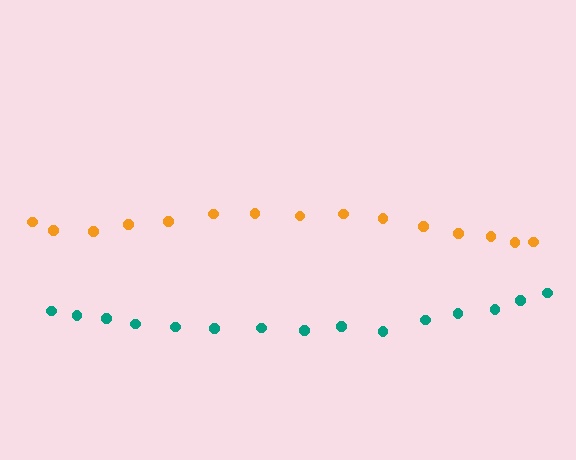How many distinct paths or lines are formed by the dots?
There are 2 distinct paths.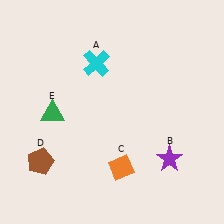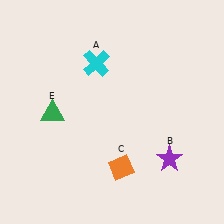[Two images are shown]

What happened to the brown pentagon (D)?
The brown pentagon (D) was removed in Image 2. It was in the bottom-left area of Image 1.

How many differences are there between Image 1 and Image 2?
There is 1 difference between the two images.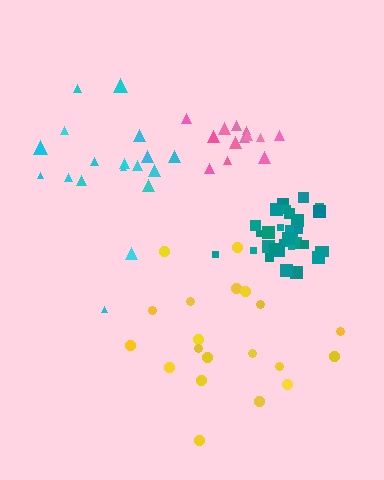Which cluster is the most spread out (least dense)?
Yellow.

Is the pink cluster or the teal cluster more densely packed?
Teal.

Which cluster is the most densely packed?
Teal.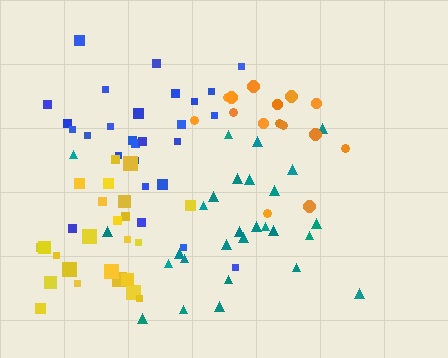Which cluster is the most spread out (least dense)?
Teal.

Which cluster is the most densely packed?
Orange.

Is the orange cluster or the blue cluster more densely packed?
Orange.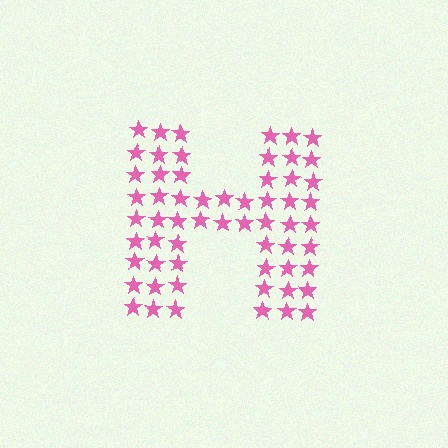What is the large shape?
The large shape is the letter H.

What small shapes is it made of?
It is made of small stars.